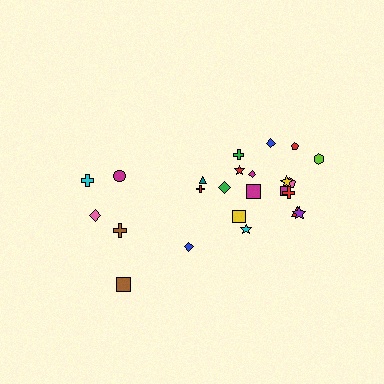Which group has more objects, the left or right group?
The right group.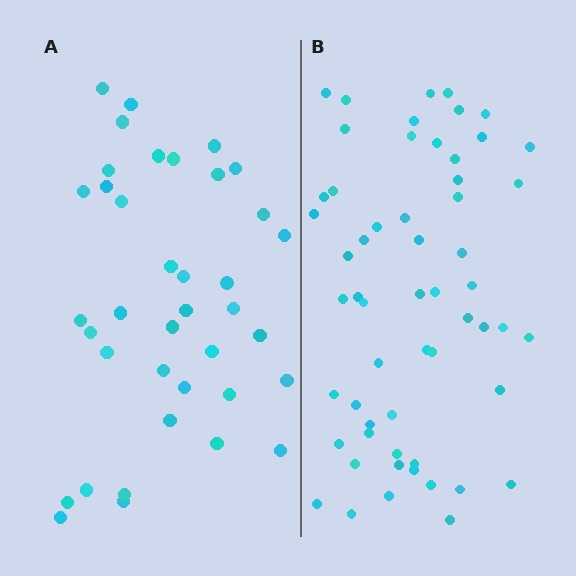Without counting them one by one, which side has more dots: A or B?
Region B (the right region) has more dots.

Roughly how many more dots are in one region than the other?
Region B has approximately 20 more dots than region A.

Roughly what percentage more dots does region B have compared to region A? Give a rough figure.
About 50% more.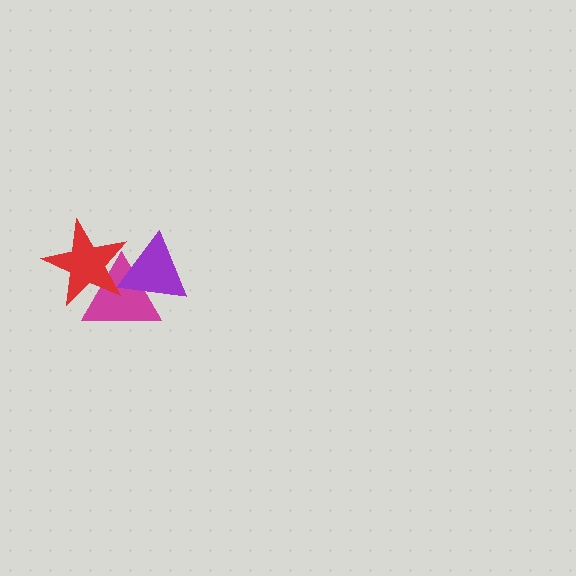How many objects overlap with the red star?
2 objects overlap with the red star.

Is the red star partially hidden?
No, no other shape covers it.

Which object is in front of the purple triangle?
The red star is in front of the purple triangle.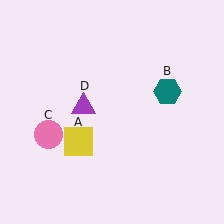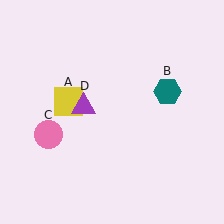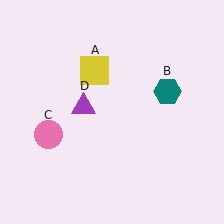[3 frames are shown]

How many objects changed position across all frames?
1 object changed position: yellow square (object A).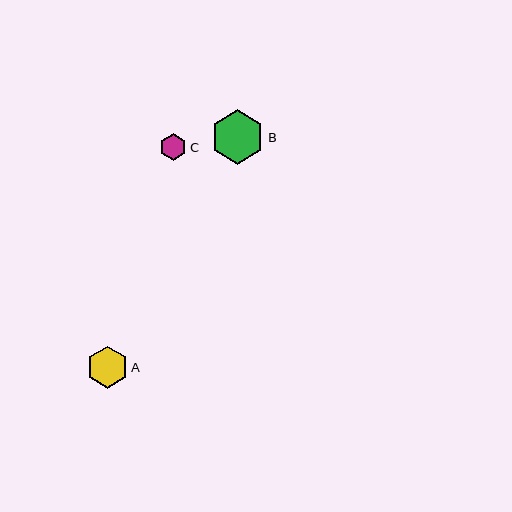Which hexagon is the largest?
Hexagon B is the largest with a size of approximately 54 pixels.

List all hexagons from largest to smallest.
From largest to smallest: B, A, C.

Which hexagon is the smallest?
Hexagon C is the smallest with a size of approximately 27 pixels.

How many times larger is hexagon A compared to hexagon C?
Hexagon A is approximately 1.6 times the size of hexagon C.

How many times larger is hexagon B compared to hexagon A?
Hexagon B is approximately 1.3 times the size of hexagon A.